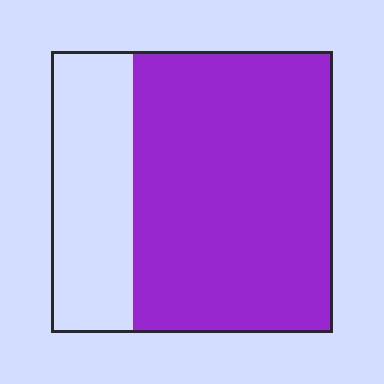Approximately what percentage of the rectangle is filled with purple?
Approximately 70%.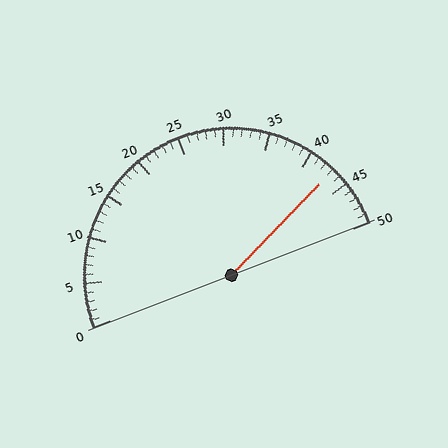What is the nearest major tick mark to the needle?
The nearest major tick mark is 45.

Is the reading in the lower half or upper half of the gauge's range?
The reading is in the upper half of the range (0 to 50).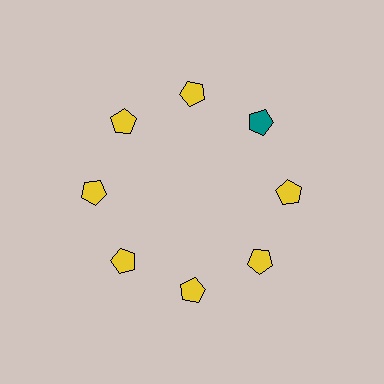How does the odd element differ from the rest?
It has a different color: teal instead of yellow.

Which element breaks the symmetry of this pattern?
The teal pentagon at roughly the 2 o'clock position breaks the symmetry. All other shapes are yellow pentagons.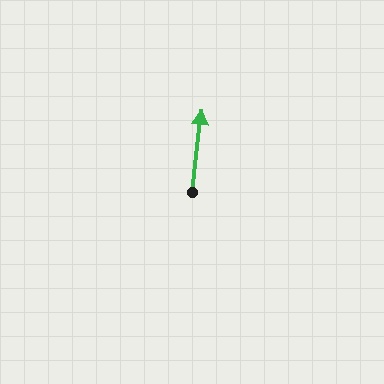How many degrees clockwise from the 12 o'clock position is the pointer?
Approximately 7 degrees.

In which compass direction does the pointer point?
North.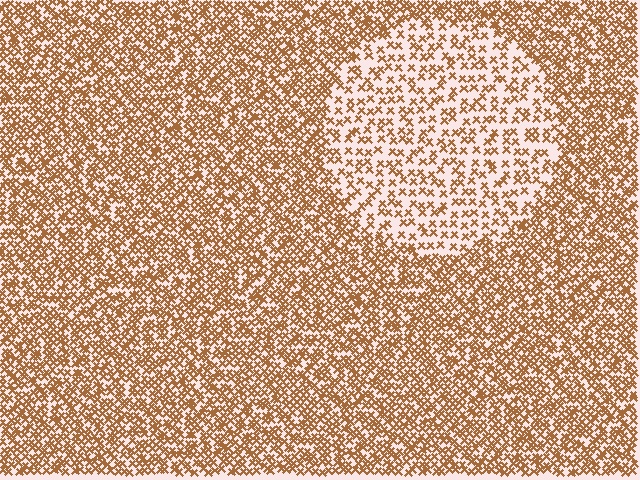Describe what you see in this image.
The image contains small brown elements arranged at two different densities. A circle-shaped region is visible where the elements are less densely packed than the surrounding area.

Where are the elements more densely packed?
The elements are more densely packed outside the circle boundary.